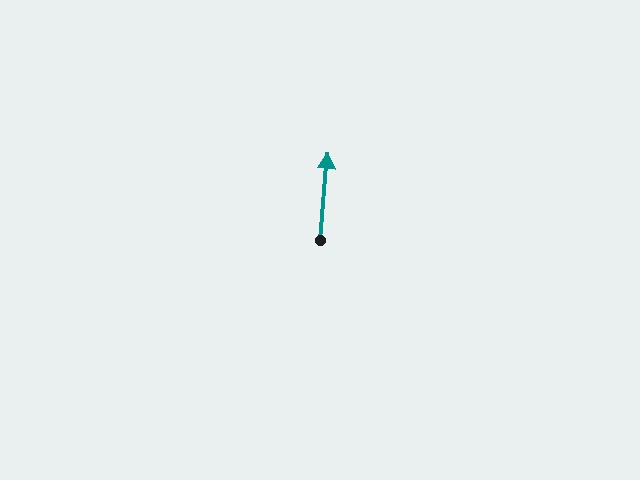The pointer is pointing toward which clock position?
Roughly 12 o'clock.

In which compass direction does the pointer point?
North.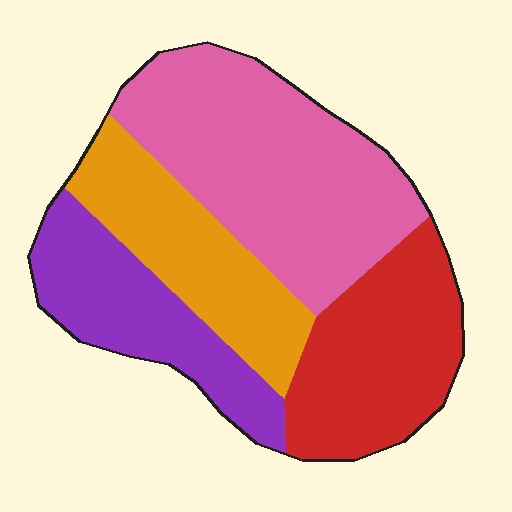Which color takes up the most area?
Pink, at roughly 35%.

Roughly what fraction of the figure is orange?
Orange takes up about one fifth (1/5) of the figure.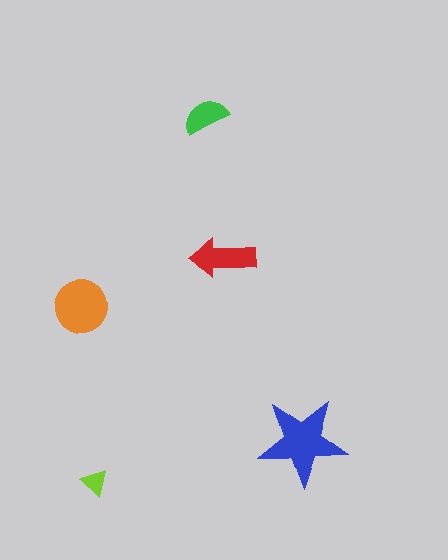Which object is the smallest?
The lime triangle.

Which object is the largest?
The blue star.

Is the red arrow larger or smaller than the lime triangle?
Larger.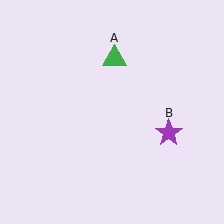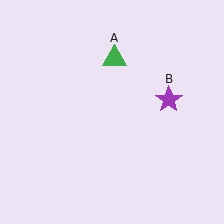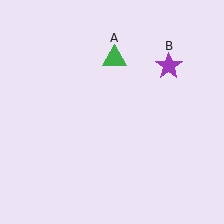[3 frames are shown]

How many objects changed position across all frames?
1 object changed position: purple star (object B).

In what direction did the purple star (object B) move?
The purple star (object B) moved up.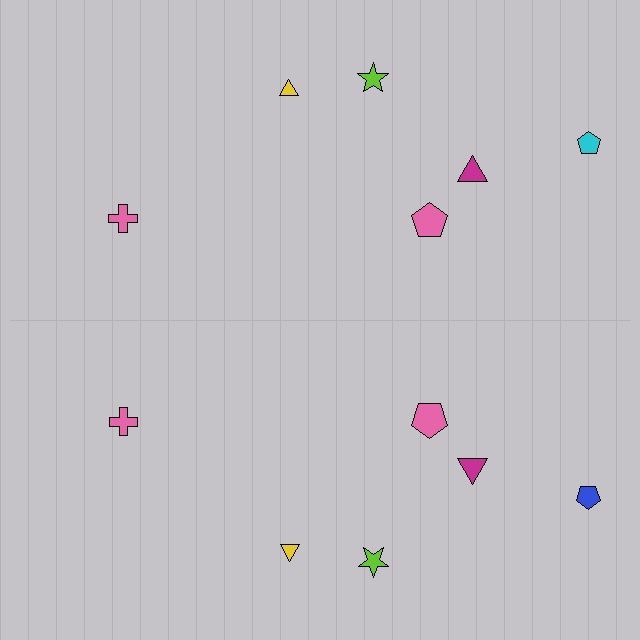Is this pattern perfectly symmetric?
No, the pattern is not perfectly symmetric. The blue pentagon on the bottom side breaks the symmetry — its mirror counterpart is cyan.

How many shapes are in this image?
There are 12 shapes in this image.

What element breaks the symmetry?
The blue pentagon on the bottom side breaks the symmetry — its mirror counterpart is cyan.